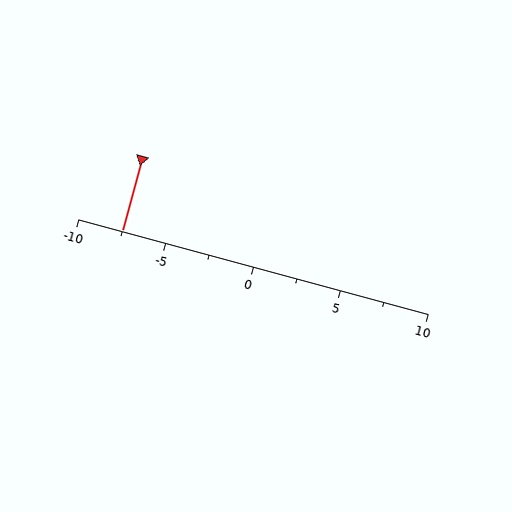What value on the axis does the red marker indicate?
The marker indicates approximately -7.5.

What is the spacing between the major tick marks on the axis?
The major ticks are spaced 5 apart.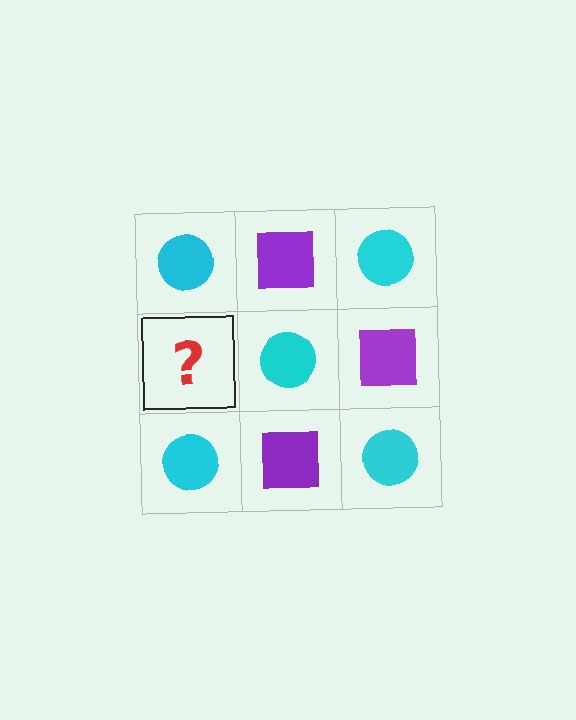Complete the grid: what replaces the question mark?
The question mark should be replaced with a purple square.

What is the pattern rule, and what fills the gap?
The rule is that it alternates cyan circle and purple square in a checkerboard pattern. The gap should be filled with a purple square.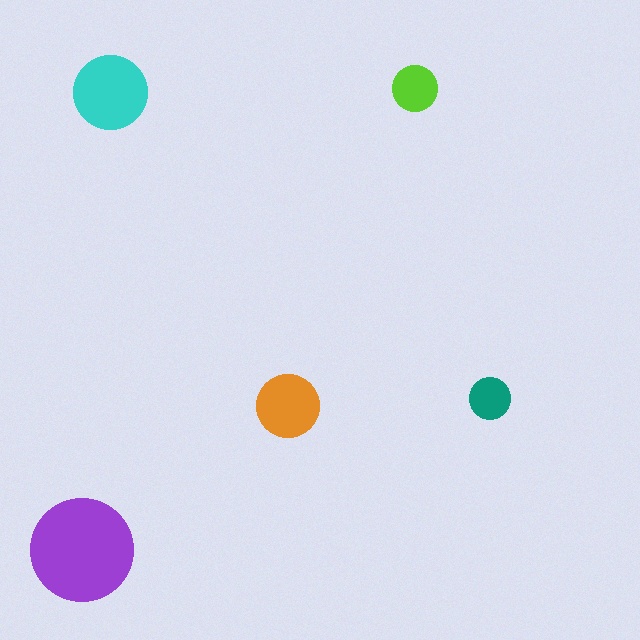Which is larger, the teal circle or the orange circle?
The orange one.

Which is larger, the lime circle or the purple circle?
The purple one.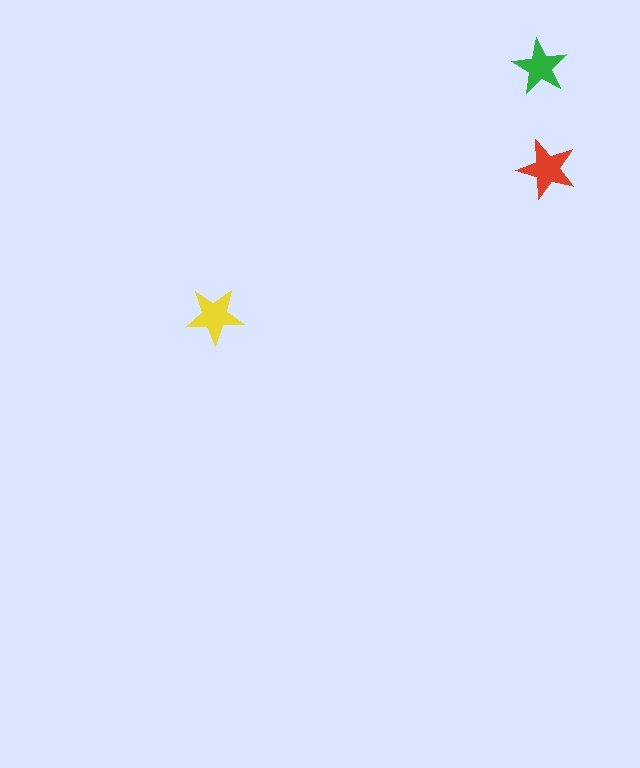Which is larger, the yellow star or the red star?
The red one.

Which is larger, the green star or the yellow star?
The yellow one.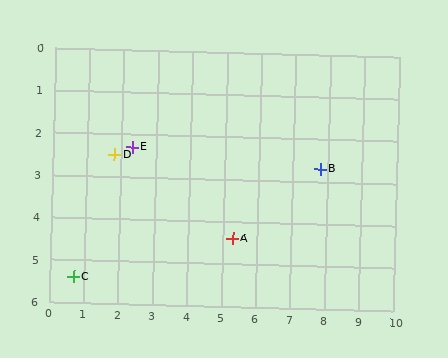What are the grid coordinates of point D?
Point D is at approximately (1.8, 2.5).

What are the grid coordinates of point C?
Point C is at approximately (0.7, 5.4).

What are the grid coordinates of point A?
Point A is at approximately (5.3, 4.4).